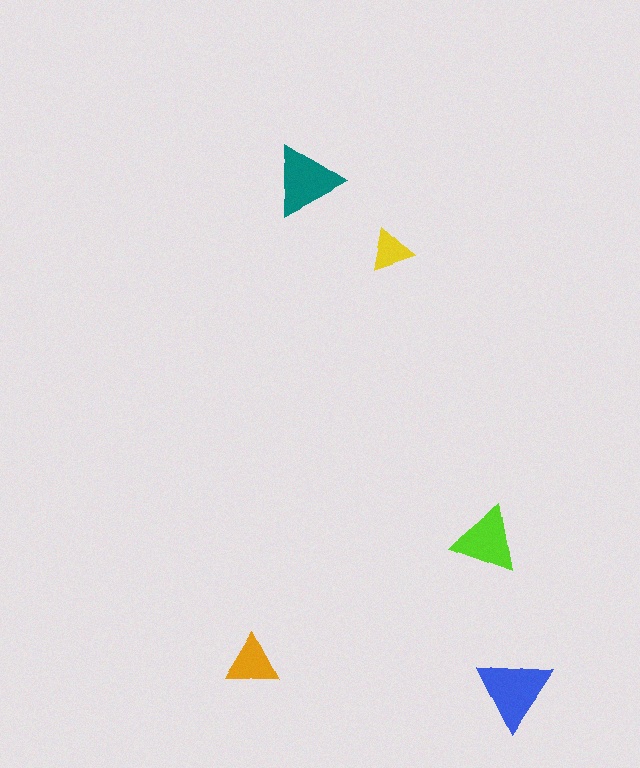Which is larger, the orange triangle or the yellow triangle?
The orange one.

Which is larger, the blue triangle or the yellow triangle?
The blue one.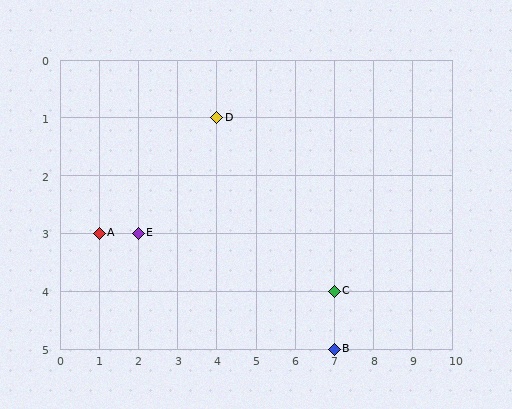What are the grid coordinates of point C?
Point C is at grid coordinates (7, 4).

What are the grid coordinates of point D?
Point D is at grid coordinates (4, 1).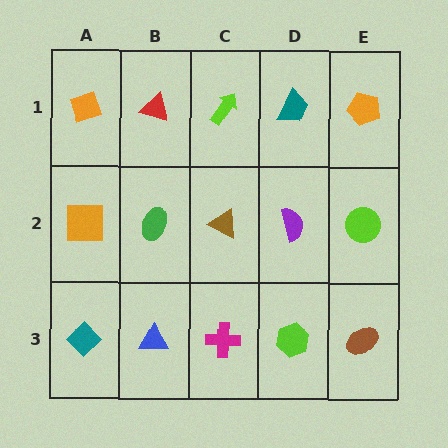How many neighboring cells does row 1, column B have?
3.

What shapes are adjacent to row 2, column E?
An orange pentagon (row 1, column E), a brown ellipse (row 3, column E), a purple semicircle (row 2, column D).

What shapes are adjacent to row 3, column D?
A purple semicircle (row 2, column D), a magenta cross (row 3, column C), a brown ellipse (row 3, column E).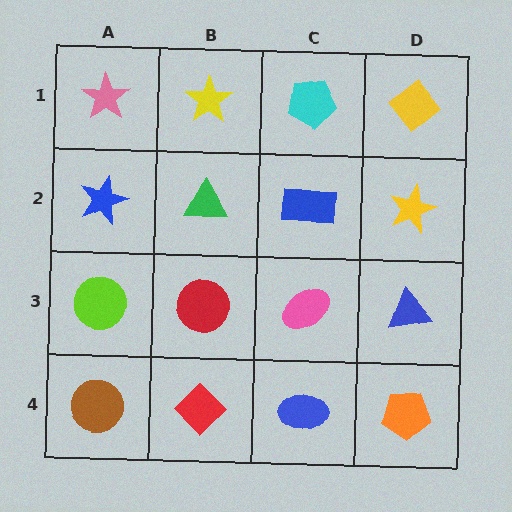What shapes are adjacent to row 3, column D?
A yellow star (row 2, column D), an orange pentagon (row 4, column D), a pink ellipse (row 3, column C).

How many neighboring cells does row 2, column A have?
3.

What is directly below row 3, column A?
A brown circle.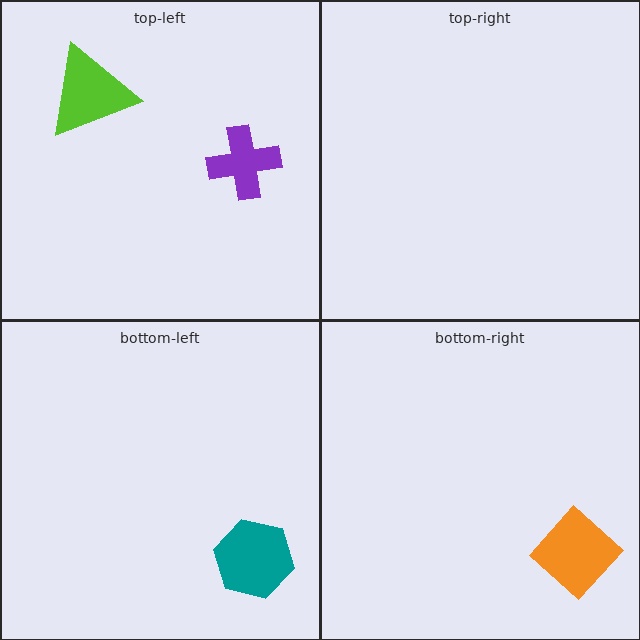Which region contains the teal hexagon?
The bottom-left region.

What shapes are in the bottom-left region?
The teal hexagon.